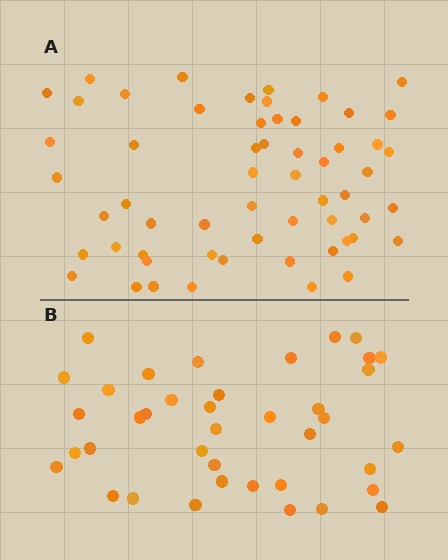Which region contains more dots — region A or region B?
Region A (the top region) has more dots.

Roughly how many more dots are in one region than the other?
Region A has approximately 20 more dots than region B.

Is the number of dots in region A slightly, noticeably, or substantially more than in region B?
Region A has substantially more. The ratio is roughly 1.5 to 1.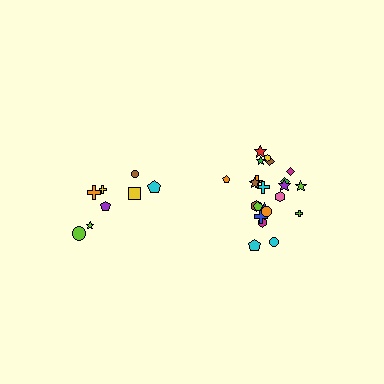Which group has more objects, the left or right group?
The right group.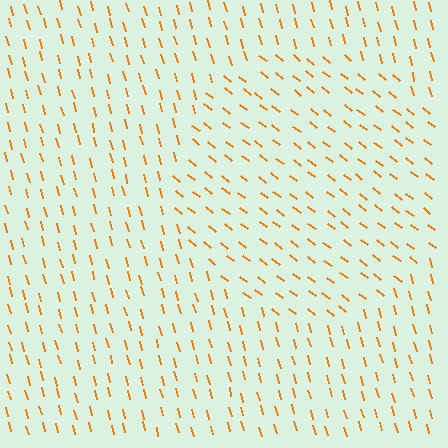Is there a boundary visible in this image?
Yes, there is a texture boundary formed by a change in line orientation.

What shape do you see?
I see a circle.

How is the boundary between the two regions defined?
The boundary is defined purely by a change in line orientation (approximately 38 degrees difference). All lines are the same color and thickness.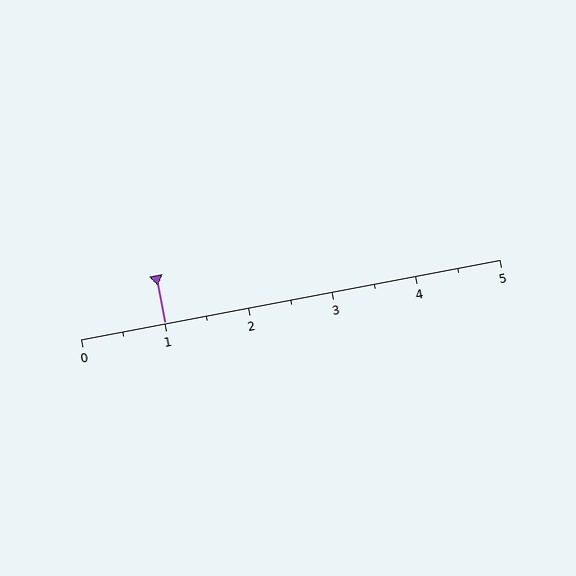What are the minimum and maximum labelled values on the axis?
The axis runs from 0 to 5.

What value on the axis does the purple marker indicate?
The marker indicates approximately 1.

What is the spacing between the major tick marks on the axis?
The major ticks are spaced 1 apart.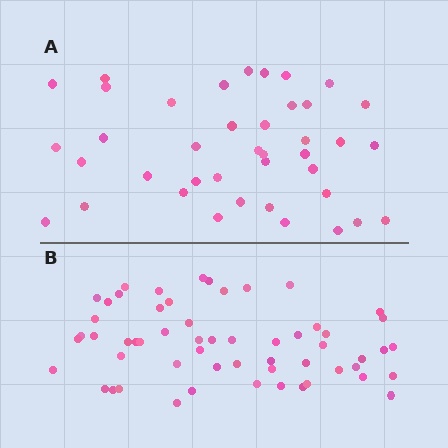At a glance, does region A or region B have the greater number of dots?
Region B (the bottom region) has more dots.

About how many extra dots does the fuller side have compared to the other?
Region B has approximately 15 more dots than region A.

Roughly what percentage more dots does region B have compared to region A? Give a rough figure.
About 40% more.